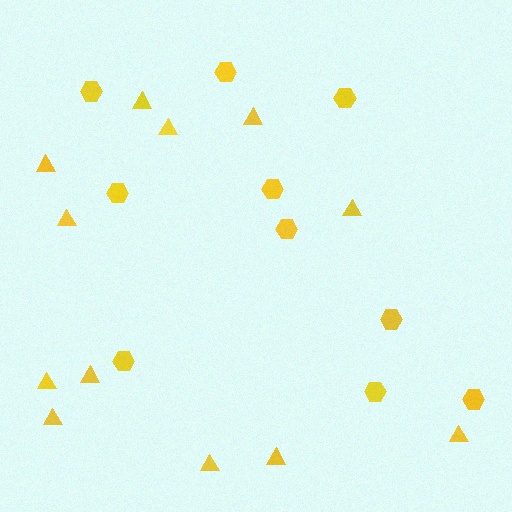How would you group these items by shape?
There are 2 groups: one group of hexagons (10) and one group of triangles (12).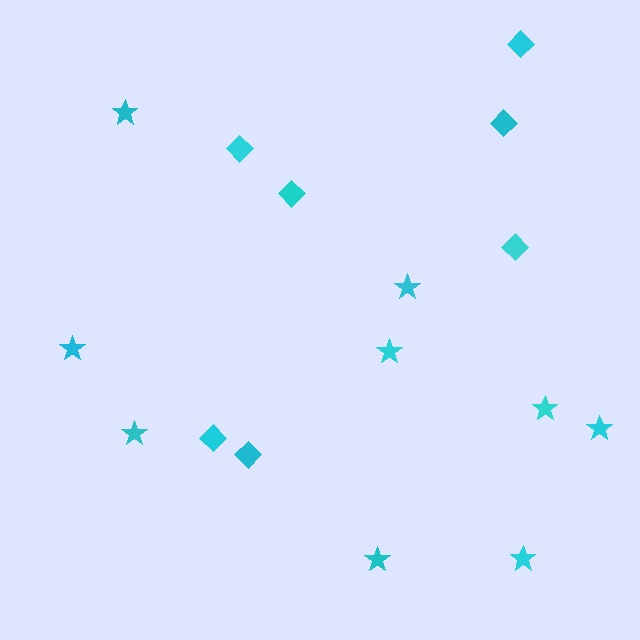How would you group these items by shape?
There are 2 groups: one group of diamonds (7) and one group of stars (9).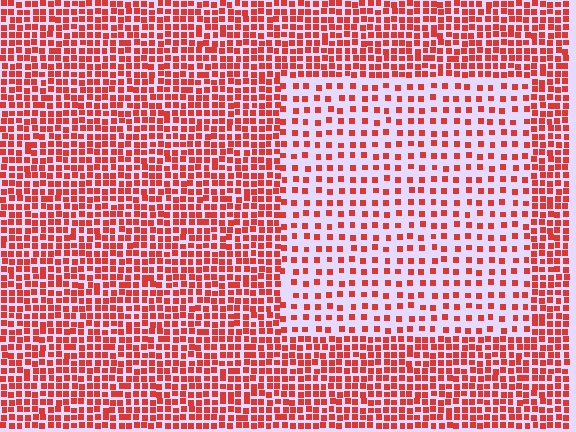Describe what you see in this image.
The image contains small red elements arranged at two different densities. A rectangle-shaped region is visible where the elements are less densely packed than the surrounding area.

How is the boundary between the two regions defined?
The boundary is defined by a change in element density (approximately 2.2x ratio). All elements are the same color, size, and shape.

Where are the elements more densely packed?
The elements are more densely packed outside the rectangle boundary.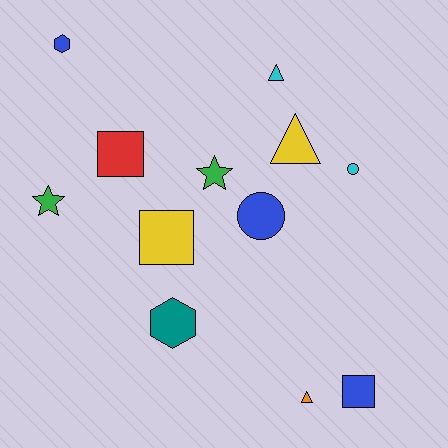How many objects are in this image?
There are 12 objects.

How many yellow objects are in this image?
There are 2 yellow objects.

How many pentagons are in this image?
There are no pentagons.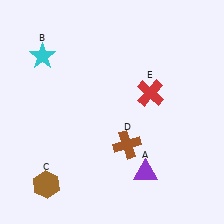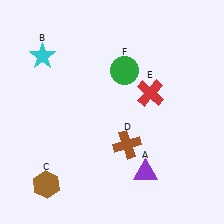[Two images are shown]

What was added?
A green circle (F) was added in Image 2.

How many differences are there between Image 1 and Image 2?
There is 1 difference between the two images.